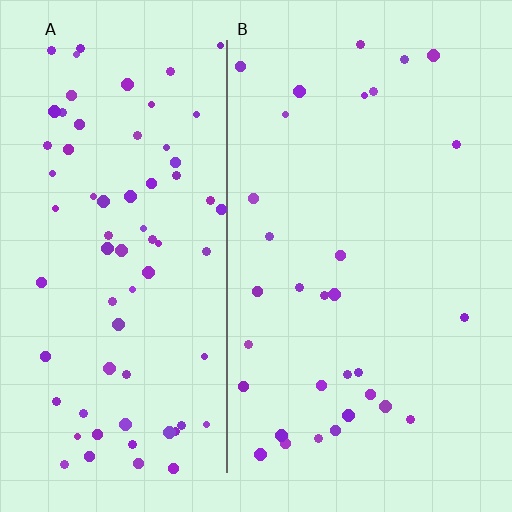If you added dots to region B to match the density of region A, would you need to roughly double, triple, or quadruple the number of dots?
Approximately double.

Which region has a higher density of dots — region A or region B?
A (the left).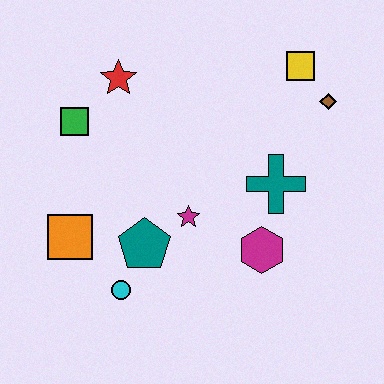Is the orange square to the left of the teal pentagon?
Yes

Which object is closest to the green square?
The red star is closest to the green square.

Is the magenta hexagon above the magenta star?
No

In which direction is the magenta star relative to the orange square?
The magenta star is to the right of the orange square.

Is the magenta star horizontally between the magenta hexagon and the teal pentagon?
Yes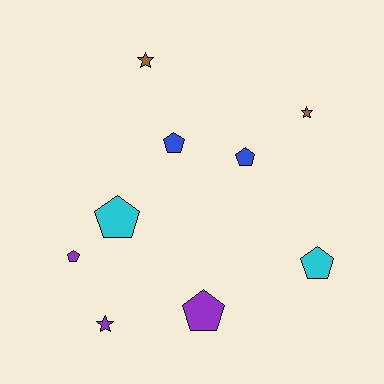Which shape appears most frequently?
Pentagon, with 6 objects.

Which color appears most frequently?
Purple, with 3 objects.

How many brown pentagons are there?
There are no brown pentagons.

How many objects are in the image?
There are 9 objects.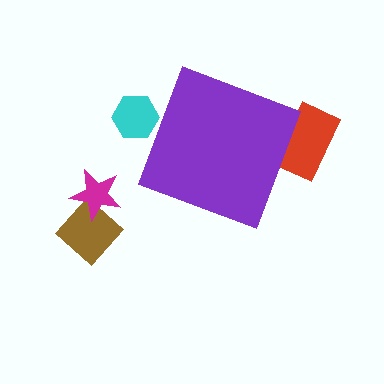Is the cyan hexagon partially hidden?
Yes, the cyan hexagon is partially hidden behind the purple diamond.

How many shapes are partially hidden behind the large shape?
2 shapes are partially hidden.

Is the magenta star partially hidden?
No, the magenta star is fully visible.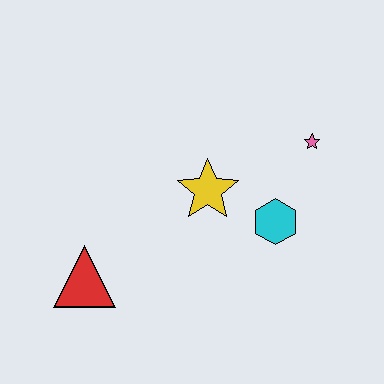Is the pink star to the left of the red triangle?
No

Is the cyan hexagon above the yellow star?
No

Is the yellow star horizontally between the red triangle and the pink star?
Yes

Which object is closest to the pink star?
The cyan hexagon is closest to the pink star.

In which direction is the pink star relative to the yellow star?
The pink star is to the right of the yellow star.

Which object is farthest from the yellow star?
The red triangle is farthest from the yellow star.